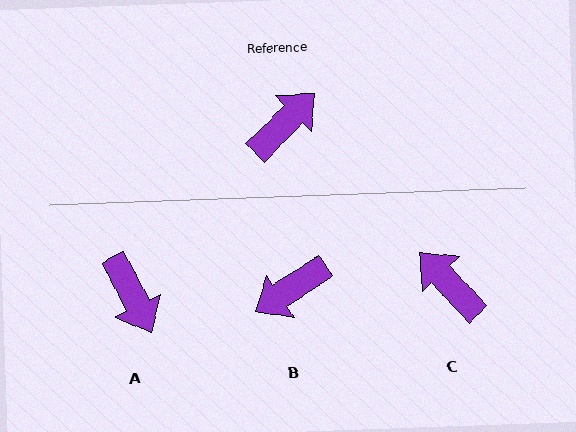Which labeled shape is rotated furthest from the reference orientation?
B, about 168 degrees away.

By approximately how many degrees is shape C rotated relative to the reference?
Approximately 88 degrees counter-clockwise.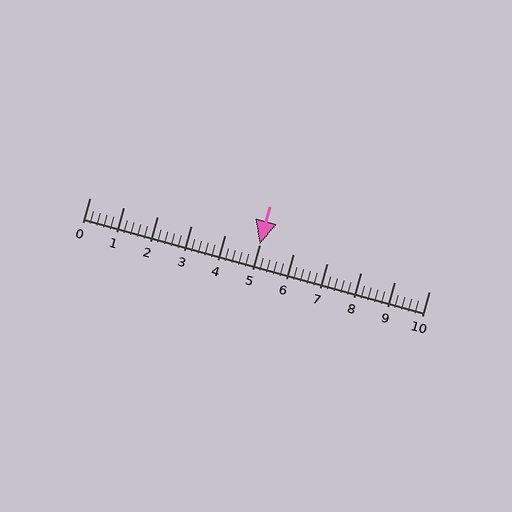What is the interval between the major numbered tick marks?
The major tick marks are spaced 1 units apart.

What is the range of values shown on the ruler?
The ruler shows values from 0 to 10.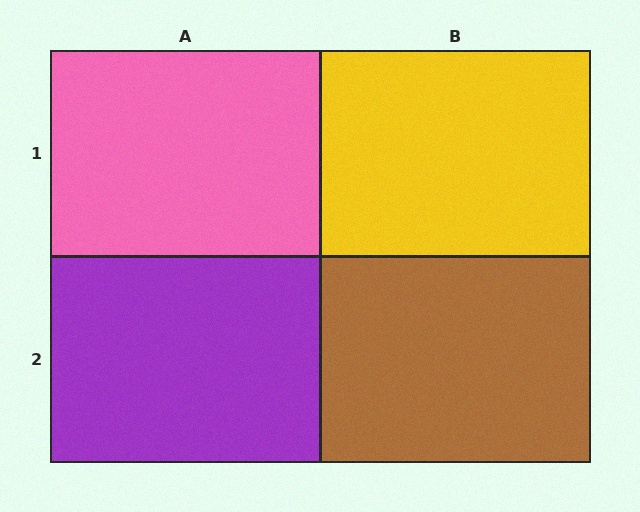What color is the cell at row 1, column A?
Pink.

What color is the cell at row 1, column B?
Yellow.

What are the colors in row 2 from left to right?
Purple, brown.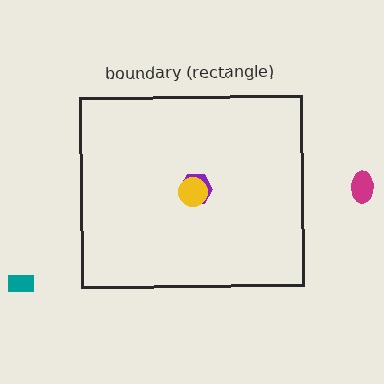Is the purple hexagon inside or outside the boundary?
Inside.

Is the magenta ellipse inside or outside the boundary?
Outside.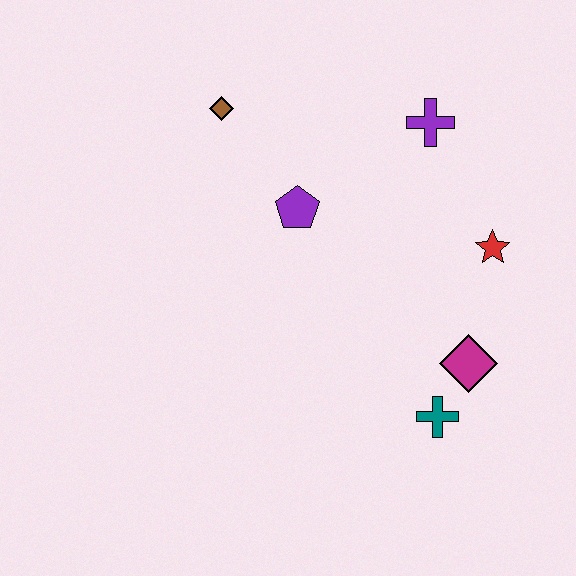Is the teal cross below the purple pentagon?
Yes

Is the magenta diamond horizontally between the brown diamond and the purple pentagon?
No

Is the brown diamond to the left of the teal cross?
Yes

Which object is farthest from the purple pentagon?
The teal cross is farthest from the purple pentagon.